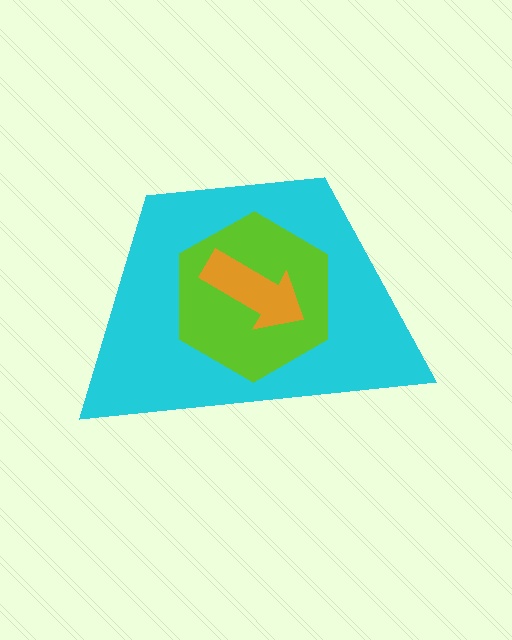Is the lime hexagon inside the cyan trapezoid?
Yes.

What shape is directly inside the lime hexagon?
The orange arrow.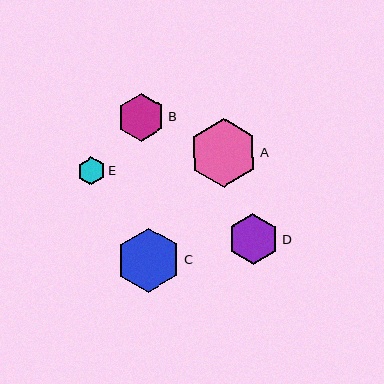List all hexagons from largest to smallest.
From largest to smallest: A, C, D, B, E.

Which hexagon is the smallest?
Hexagon E is the smallest with a size of approximately 27 pixels.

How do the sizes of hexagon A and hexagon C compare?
Hexagon A and hexagon C are approximately the same size.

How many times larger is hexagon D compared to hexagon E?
Hexagon D is approximately 1.8 times the size of hexagon E.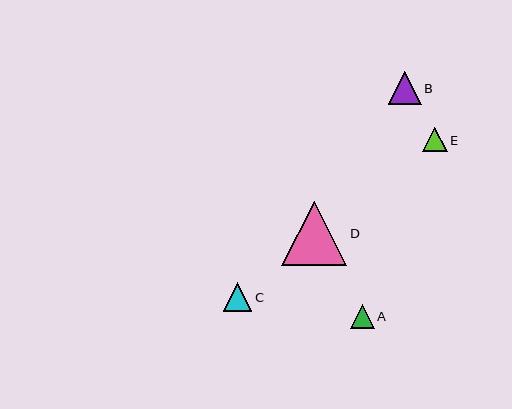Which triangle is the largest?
Triangle D is the largest with a size of approximately 65 pixels.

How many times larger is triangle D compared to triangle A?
Triangle D is approximately 2.7 times the size of triangle A.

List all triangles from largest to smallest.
From largest to smallest: D, B, C, E, A.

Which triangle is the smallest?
Triangle A is the smallest with a size of approximately 24 pixels.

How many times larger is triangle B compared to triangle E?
Triangle B is approximately 1.3 times the size of triangle E.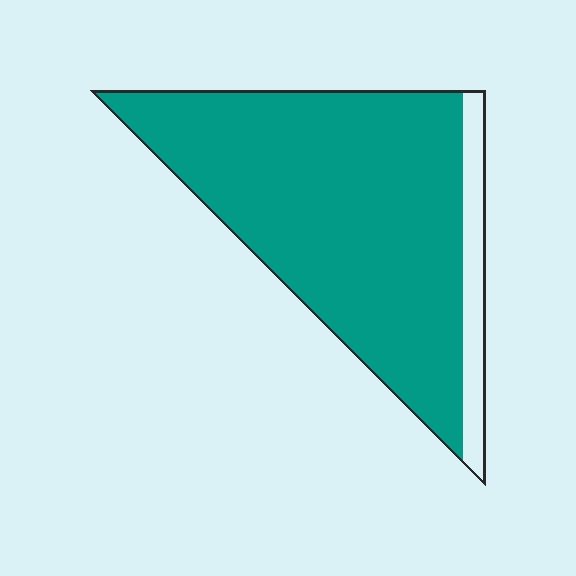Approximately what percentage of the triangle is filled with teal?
Approximately 90%.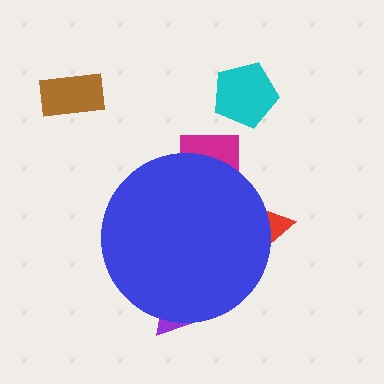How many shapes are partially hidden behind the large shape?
3 shapes are partially hidden.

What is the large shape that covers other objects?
A blue circle.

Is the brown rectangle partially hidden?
No, the brown rectangle is fully visible.